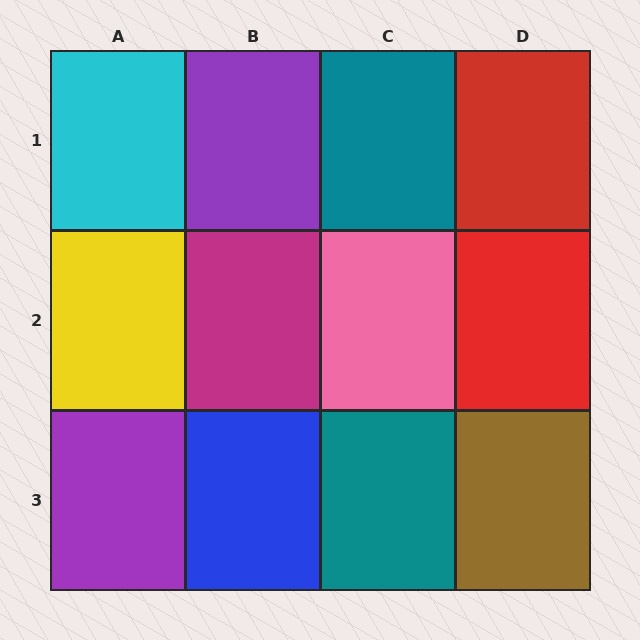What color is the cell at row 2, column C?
Pink.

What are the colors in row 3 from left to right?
Purple, blue, teal, brown.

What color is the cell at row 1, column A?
Cyan.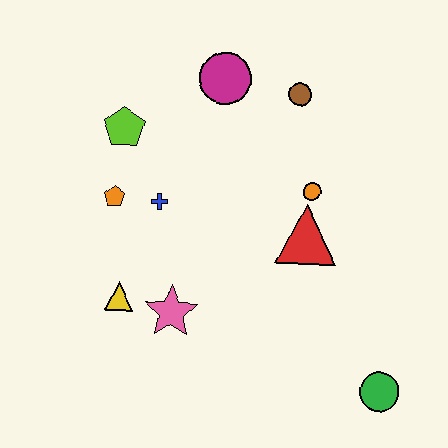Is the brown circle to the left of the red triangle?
Yes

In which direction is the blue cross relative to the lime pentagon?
The blue cross is below the lime pentagon.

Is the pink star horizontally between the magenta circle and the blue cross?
Yes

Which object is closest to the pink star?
The yellow triangle is closest to the pink star.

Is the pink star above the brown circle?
No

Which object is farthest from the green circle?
The lime pentagon is farthest from the green circle.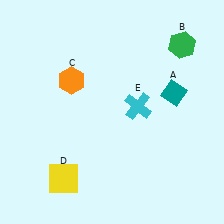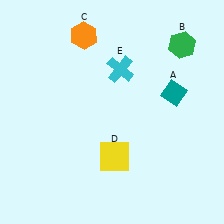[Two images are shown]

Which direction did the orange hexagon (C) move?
The orange hexagon (C) moved up.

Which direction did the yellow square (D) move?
The yellow square (D) moved right.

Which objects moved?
The objects that moved are: the orange hexagon (C), the yellow square (D), the cyan cross (E).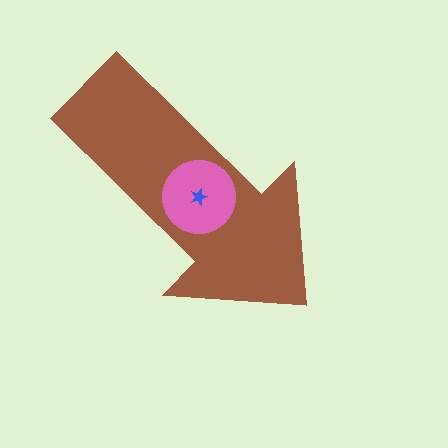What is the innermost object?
The blue star.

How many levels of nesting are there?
3.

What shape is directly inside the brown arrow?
The pink circle.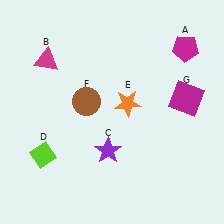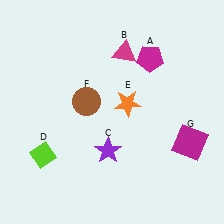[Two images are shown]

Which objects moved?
The objects that moved are: the magenta pentagon (A), the magenta triangle (B), the magenta square (G).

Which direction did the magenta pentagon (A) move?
The magenta pentagon (A) moved left.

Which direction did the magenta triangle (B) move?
The magenta triangle (B) moved right.